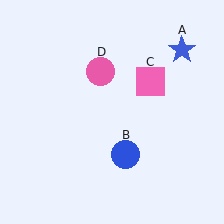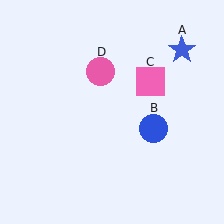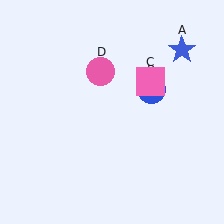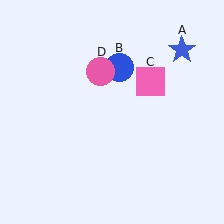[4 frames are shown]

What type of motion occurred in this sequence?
The blue circle (object B) rotated counterclockwise around the center of the scene.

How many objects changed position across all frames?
1 object changed position: blue circle (object B).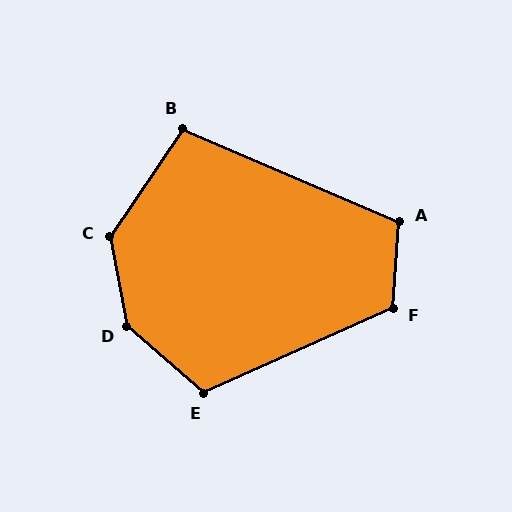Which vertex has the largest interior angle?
D, at approximately 142 degrees.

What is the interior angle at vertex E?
Approximately 115 degrees (obtuse).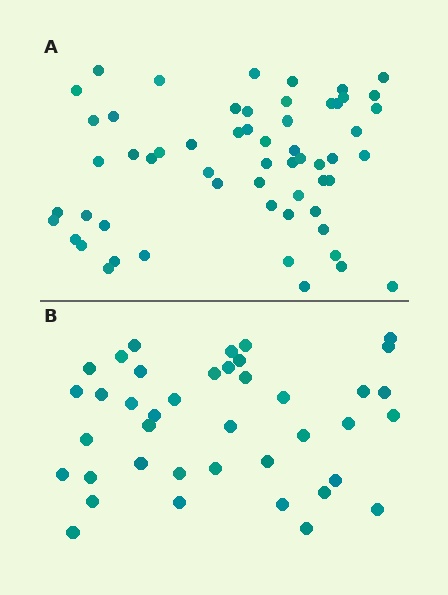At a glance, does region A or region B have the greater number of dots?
Region A (the top region) has more dots.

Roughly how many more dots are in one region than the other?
Region A has approximately 20 more dots than region B.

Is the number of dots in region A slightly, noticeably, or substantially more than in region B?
Region A has substantially more. The ratio is roughly 1.4 to 1.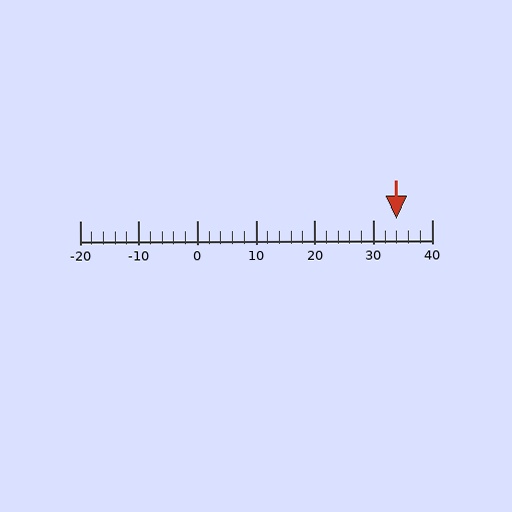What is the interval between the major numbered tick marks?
The major tick marks are spaced 10 units apart.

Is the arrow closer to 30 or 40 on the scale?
The arrow is closer to 30.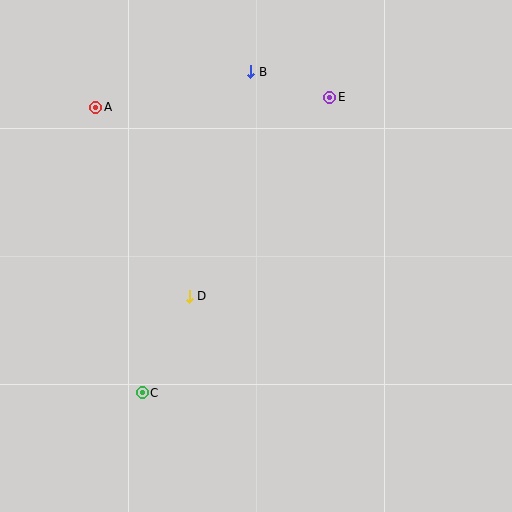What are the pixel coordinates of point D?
Point D is at (189, 296).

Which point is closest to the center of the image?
Point D at (189, 296) is closest to the center.